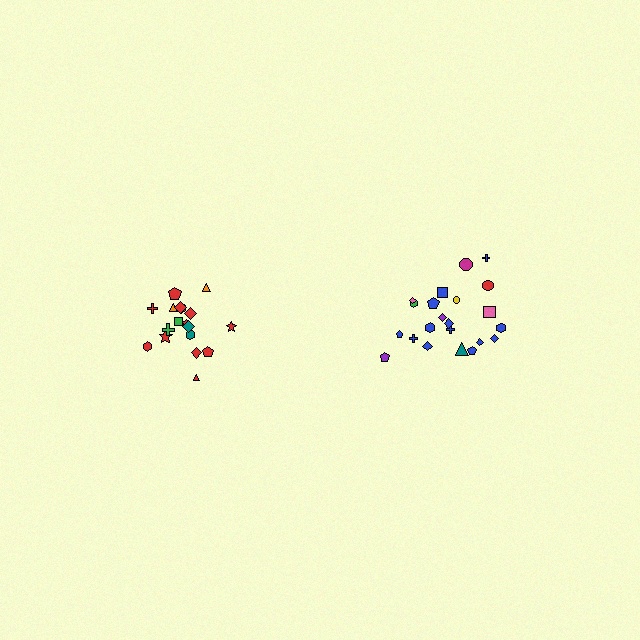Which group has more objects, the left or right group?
The right group.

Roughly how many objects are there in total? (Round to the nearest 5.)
Roughly 40 objects in total.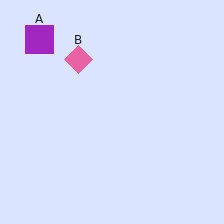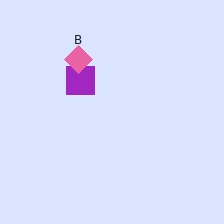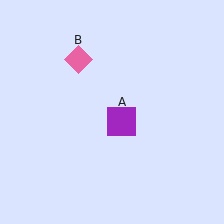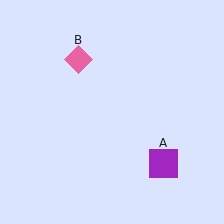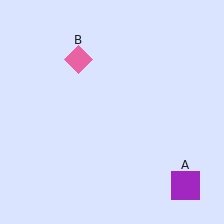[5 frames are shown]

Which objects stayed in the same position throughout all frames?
Pink diamond (object B) remained stationary.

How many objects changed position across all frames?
1 object changed position: purple square (object A).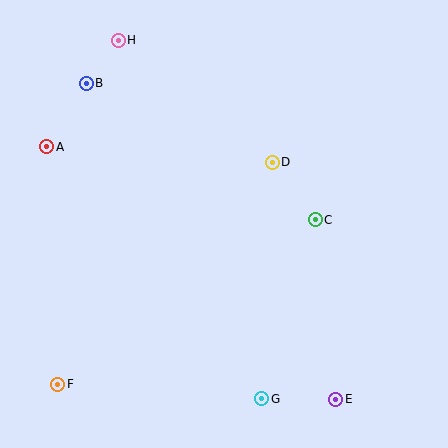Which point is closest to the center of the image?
Point D at (272, 162) is closest to the center.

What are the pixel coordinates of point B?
Point B is at (86, 83).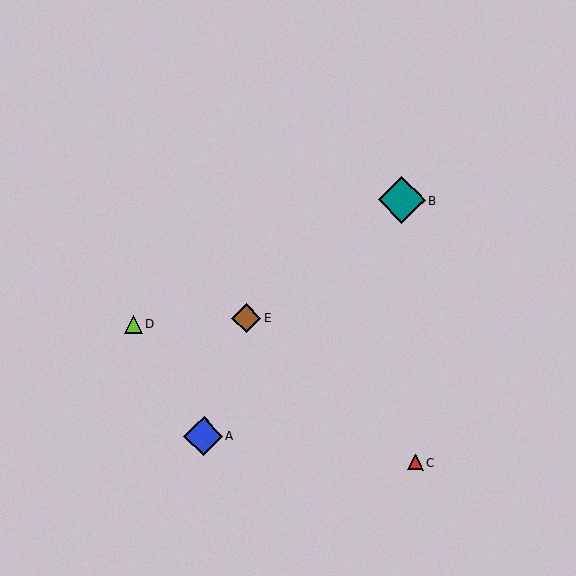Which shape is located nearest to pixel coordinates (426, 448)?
The red triangle (labeled C) at (416, 463) is nearest to that location.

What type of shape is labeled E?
Shape E is a brown diamond.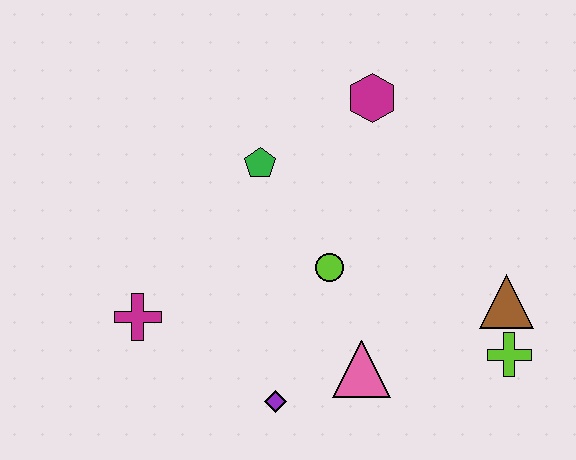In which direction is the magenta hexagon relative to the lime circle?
The magenta hexagon is above the lime circle.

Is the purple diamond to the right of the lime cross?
No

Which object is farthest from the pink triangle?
The magenta hexagon is farthest from the pink triangle.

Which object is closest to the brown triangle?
The lime cross is closest to the brown triangle.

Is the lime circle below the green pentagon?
Yes